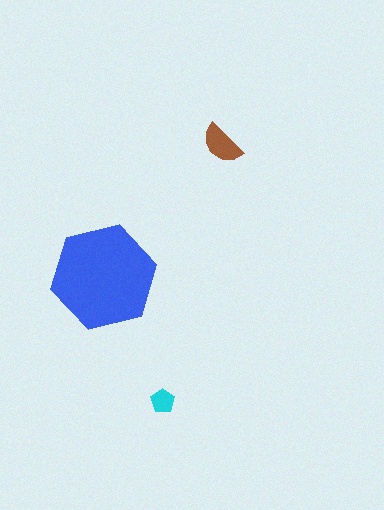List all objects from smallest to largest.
The cyan pentagon, the brown semicircle, the blue hexagon.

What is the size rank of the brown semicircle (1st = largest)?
2nd.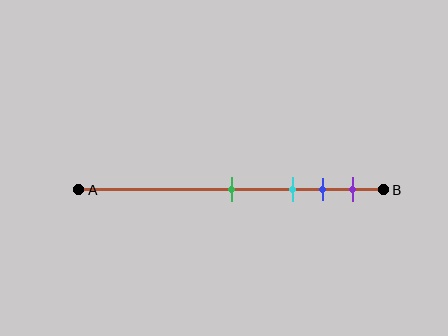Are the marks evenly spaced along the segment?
No, the marks are not evenly spaced.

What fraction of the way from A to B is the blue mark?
The blue mark is approximately 80% (0.8) of the way from A to B.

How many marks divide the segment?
There are 4 marks dividing the segment.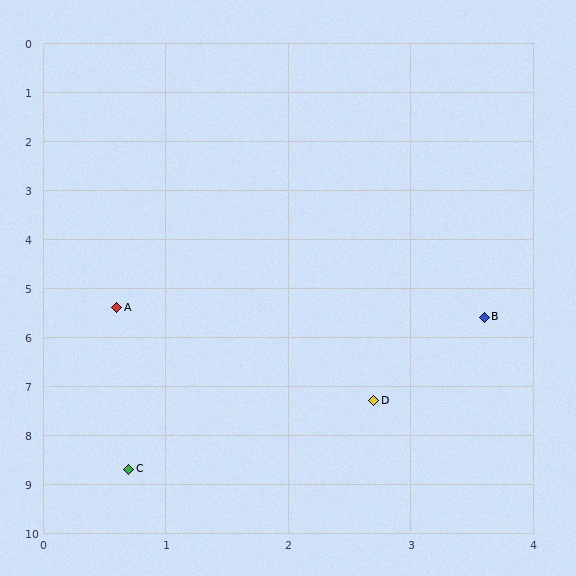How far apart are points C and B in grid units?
Points C and B are about 4.2 grid units apart.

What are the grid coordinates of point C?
Point C is at approximately (0.7, 8.7).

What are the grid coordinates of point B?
Point B is at approximately (3.6, 5.6).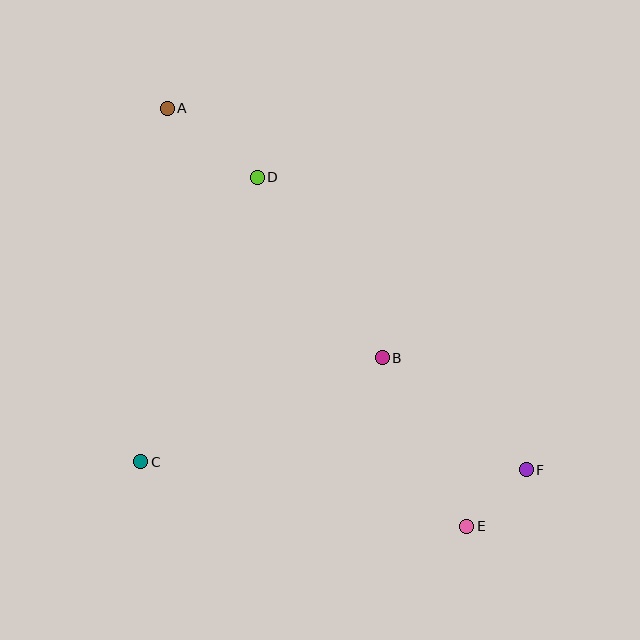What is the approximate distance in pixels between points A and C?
The distance between A and C is approximately 354 pixels.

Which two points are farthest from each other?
Points A and E are farthest from each other.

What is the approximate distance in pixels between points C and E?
The distance between C and E is approximately 332 pixels.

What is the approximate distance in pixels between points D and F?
The distance between D and F is approximately 397 pixels.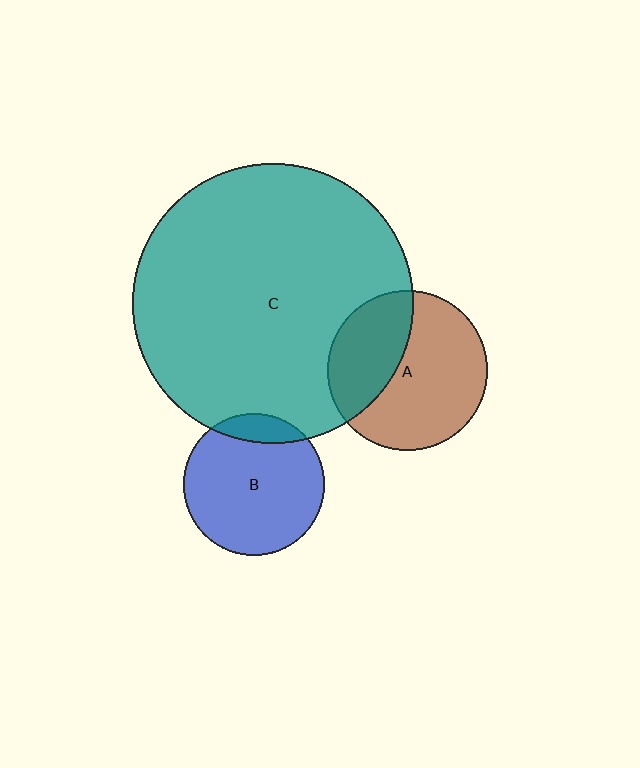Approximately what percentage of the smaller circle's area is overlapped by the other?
Approximately 35%.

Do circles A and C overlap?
Yes.